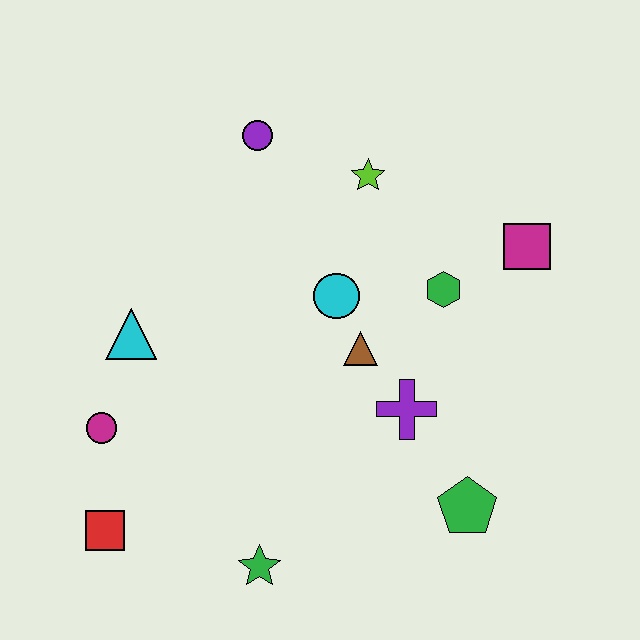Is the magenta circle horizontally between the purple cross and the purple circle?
No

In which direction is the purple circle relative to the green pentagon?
The purple circle is above the green pentagon.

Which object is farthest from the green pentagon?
The purple circle is farthest from the green pentagon.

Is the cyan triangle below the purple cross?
No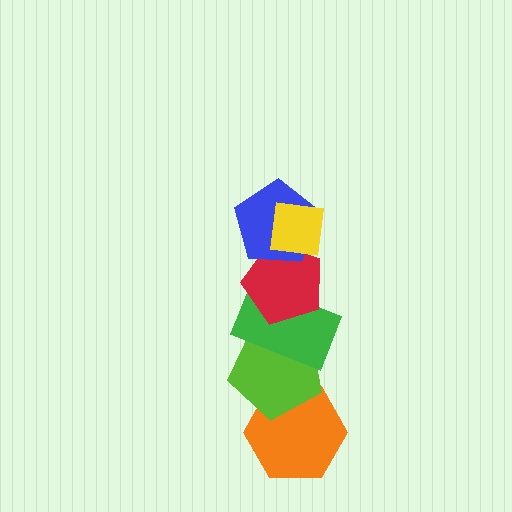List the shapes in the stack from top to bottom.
From top to bottom: the yellow square, the blue pentagon, the red pentagon, the green rectangle, the lime pentagon, the orange hexagon.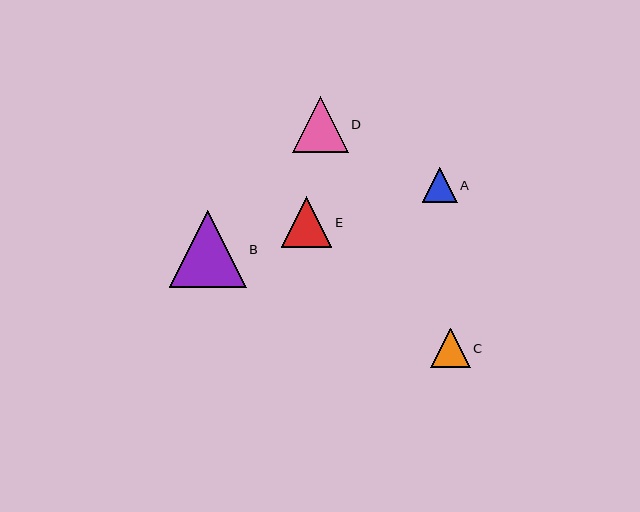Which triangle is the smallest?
Triangle A is the smallest with a size of approximately 35 pixels.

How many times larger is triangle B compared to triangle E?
Triangle B is approximately 1.5 times the size of triangle E.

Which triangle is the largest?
Triangle B is the largest with a size of approximately 77 pixels.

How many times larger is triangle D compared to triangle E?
Triangle D is approximately 1.1 times the size of triangle E.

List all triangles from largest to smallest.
From largest to smallest: B, D, E, C, A.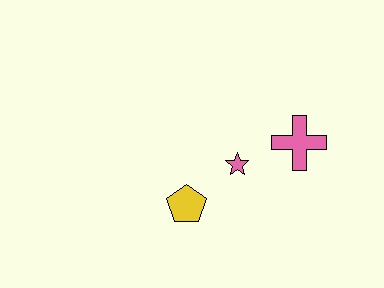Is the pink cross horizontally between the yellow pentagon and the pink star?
No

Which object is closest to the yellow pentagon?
The pink star is closest to the yellow pentagon.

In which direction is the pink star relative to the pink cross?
The pink star is to the left of the pink cross.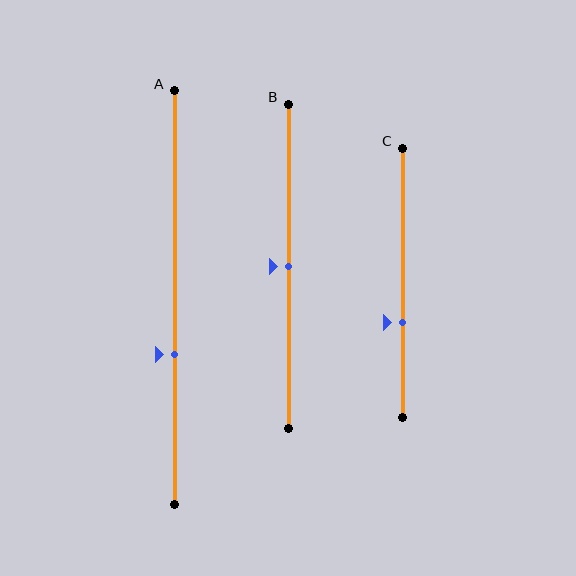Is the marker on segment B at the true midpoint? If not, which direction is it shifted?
Yes, the marker on segment B is at the true midpoint.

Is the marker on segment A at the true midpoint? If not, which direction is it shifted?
No, the marker on segment A is shifted downward by about 14% of the segment length.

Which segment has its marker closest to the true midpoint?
Segment B has its marker closest to the true midpoint.